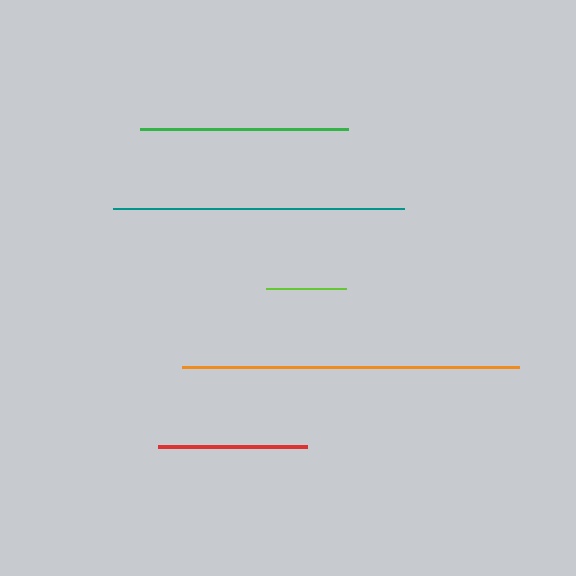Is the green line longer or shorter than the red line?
The green line is longer than the red line.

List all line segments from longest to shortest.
From longest to shortest: orange, teal, green, red, lime.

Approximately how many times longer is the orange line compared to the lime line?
The orange line is approximately 4.2 times the length of the lime line.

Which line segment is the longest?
The orange line is the longest at approximately 337 pixels.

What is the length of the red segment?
The red segment is approximately 149 pixels long.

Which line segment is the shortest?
The lime line is the shortest at approximately 80 pixels.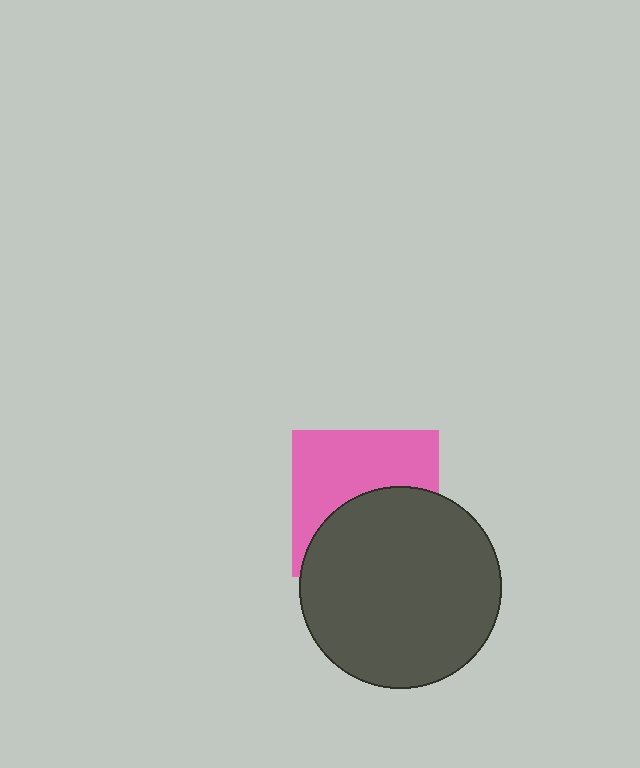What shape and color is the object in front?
The object in front is a dark gray circle.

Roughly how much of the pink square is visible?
About half of it is visible (roughly 52%).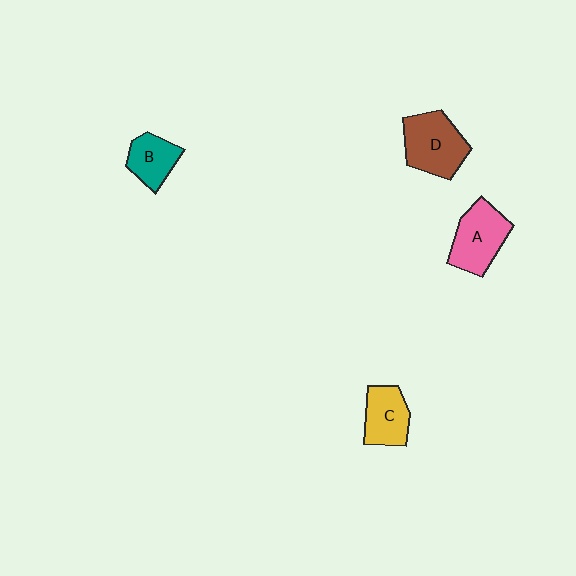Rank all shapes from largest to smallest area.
From largest to smallest: D (brown), A (pink), C (yellow), B (teal).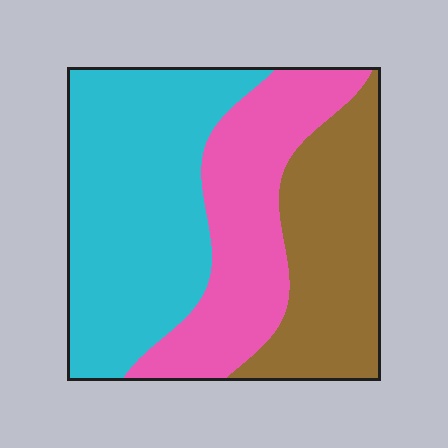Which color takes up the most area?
Cyan, at roughly 45%.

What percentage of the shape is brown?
Brown covers about 30% of the shape.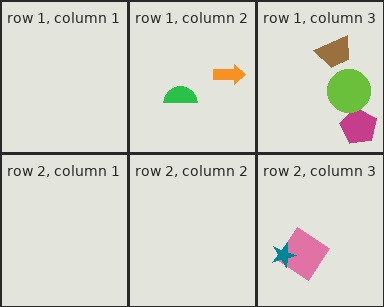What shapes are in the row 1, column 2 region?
The orange arrow, the green semicircle.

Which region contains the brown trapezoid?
The row 1, column 3 region.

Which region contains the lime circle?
The row 1, column 3 region.